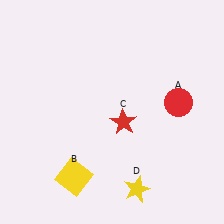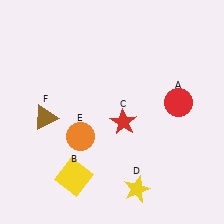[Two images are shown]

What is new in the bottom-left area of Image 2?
A brown triangle (F) was added in the bottom-left area of Image 2.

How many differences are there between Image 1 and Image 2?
There are 2 differences between the two images.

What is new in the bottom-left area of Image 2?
An orange circle (E) was added in the bottom-left area of Image 2.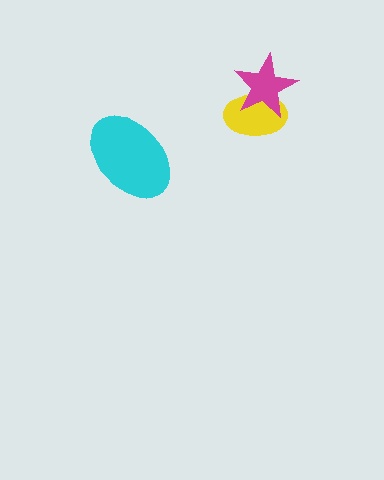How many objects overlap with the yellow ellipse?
1 object overlaps with the yellow ellipse.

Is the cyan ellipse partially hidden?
No, no other shape covers it.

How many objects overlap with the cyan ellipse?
0 objects overlap with the cyan ellipse.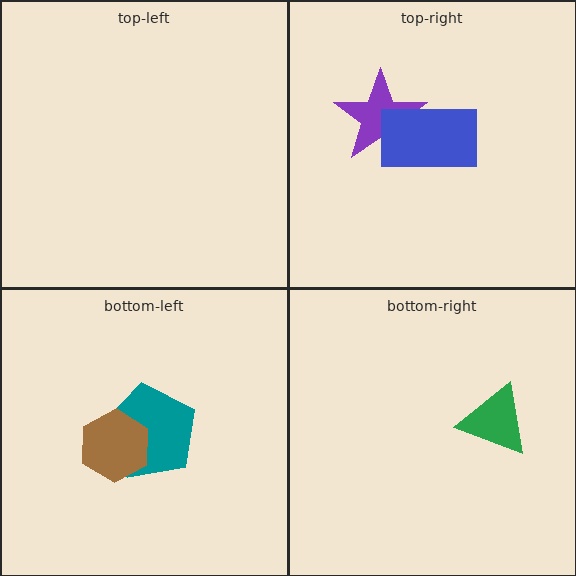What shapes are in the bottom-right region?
The green triangle.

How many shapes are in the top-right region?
2.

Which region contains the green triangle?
The bottom-right region.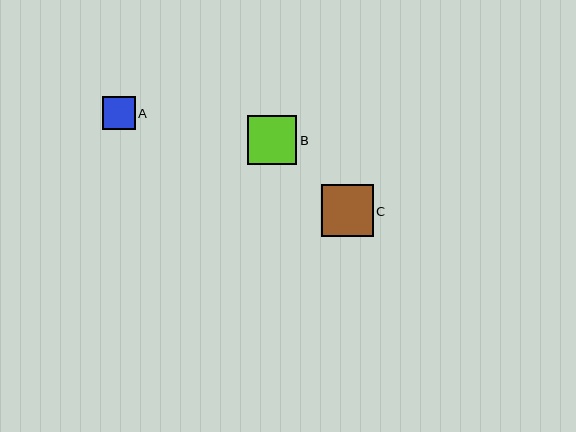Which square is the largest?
Square C is the largest with a size of approximately 52 pixels.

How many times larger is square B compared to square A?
Square B is approximately 1.5 times the size of square A.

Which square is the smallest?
Square A is the smallest with a size of approximately 33 pixels.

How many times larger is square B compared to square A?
Square B is approximately 1.5 times the size of square A.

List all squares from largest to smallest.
From largest to smallest: C, B, A.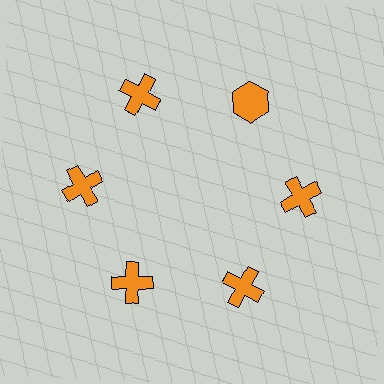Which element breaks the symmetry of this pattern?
The orange hexagon at roughly the 1 o'clock position breaks the symmetry. All other shapes are orange crosses.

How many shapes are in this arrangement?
There are 6 shapes arranged in a ring pattern.